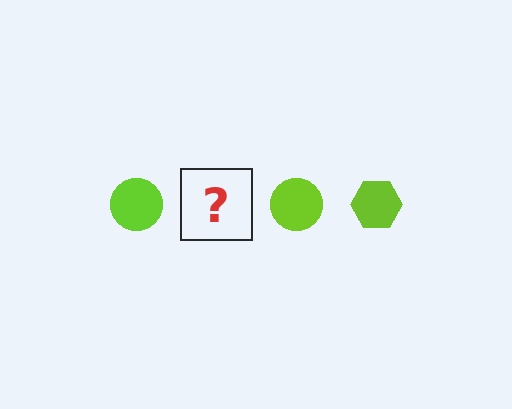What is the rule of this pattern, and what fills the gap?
The rule is that the pattern cycles through circle, hexagon shapes in lime. The gap should be filled with a lime hexagon.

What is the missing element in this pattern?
The missing element is a lime hexagon.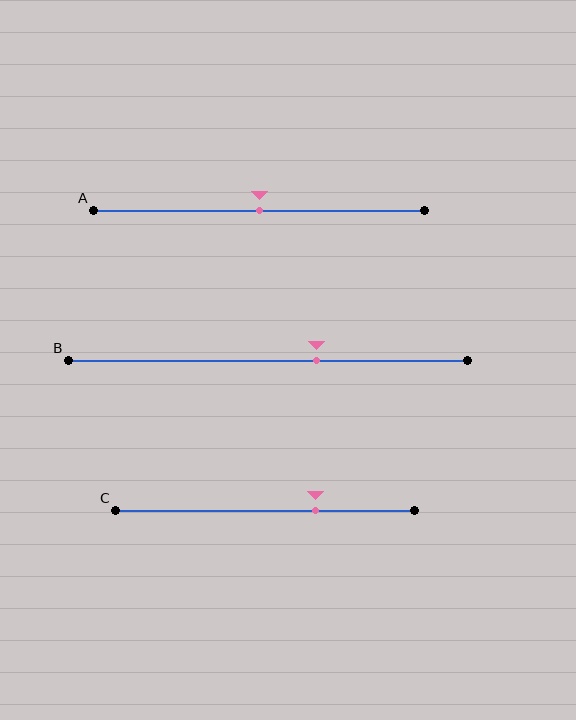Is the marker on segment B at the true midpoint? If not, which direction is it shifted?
No, the marker on segment B is shifted to the right by about 12% of the segment length.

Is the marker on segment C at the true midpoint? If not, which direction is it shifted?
No, the marker on segment C is shifted to the right by about 17% of the segment length.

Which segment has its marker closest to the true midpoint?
Segment A has its marker closest to the true midpoint.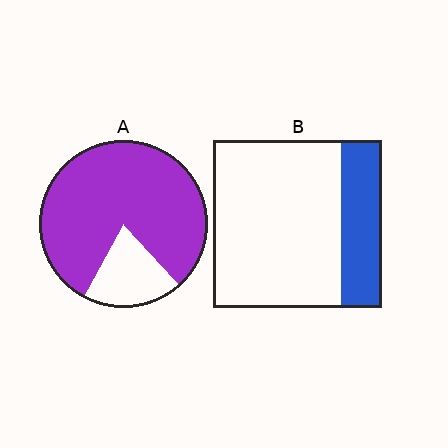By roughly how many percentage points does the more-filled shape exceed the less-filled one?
By roughly 55 percentage points (A over B).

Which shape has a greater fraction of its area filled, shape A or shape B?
Shape A.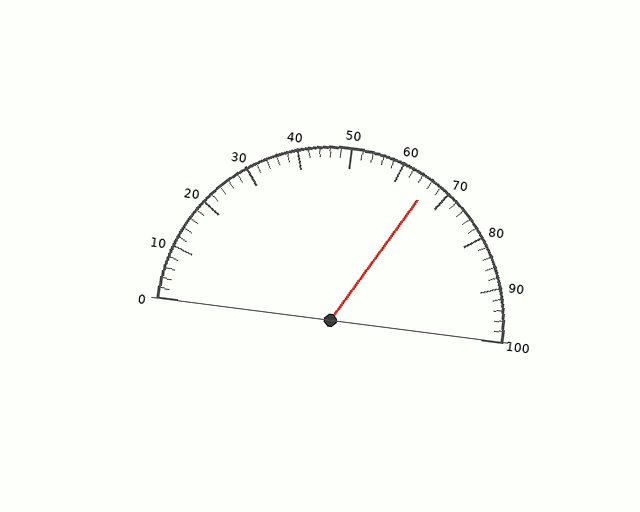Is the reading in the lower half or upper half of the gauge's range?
The reading is in the upper half of the range (0 to 100).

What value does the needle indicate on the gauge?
The needle indicates approximately 66.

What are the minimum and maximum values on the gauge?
The gauge ranges from 0 to 100.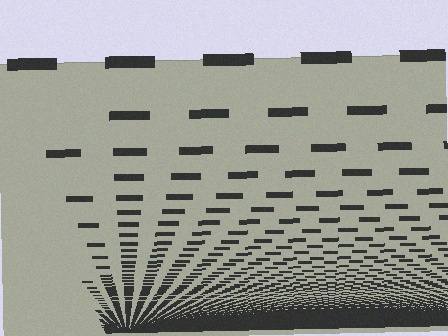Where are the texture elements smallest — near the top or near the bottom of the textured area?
Near the bottom.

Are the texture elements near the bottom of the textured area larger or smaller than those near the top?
Smaller. The gradient is inverted — elements near the bottom are smaller and denser.